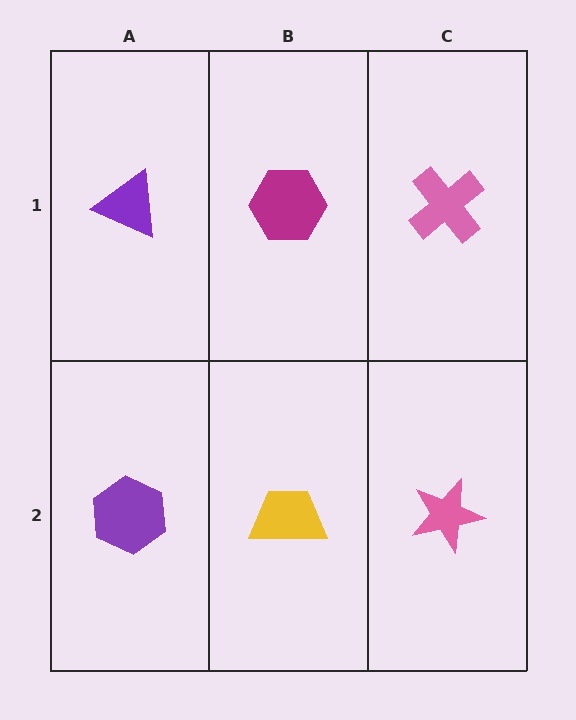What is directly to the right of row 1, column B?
A pink cross.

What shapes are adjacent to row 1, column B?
A yellow trapezoid (row 2, column B), a purple triangle (row 1, column A), a pink cross (row 1, column C).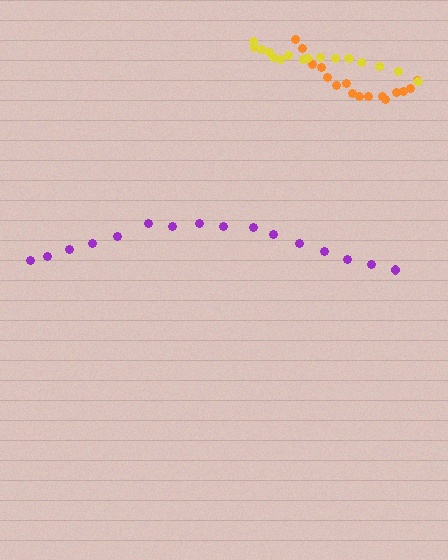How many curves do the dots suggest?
There are 3 distinct paths.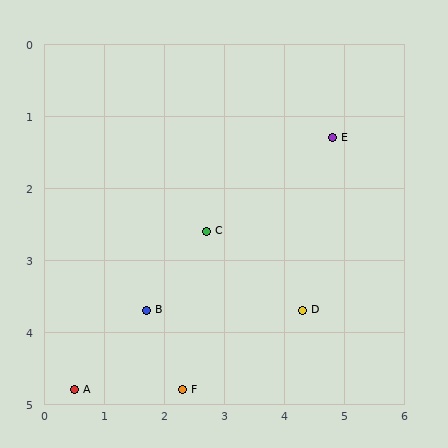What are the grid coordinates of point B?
Point B is at approximately (1.7, 3.7).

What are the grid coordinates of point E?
Point E is at approximately (4.8, 1.3).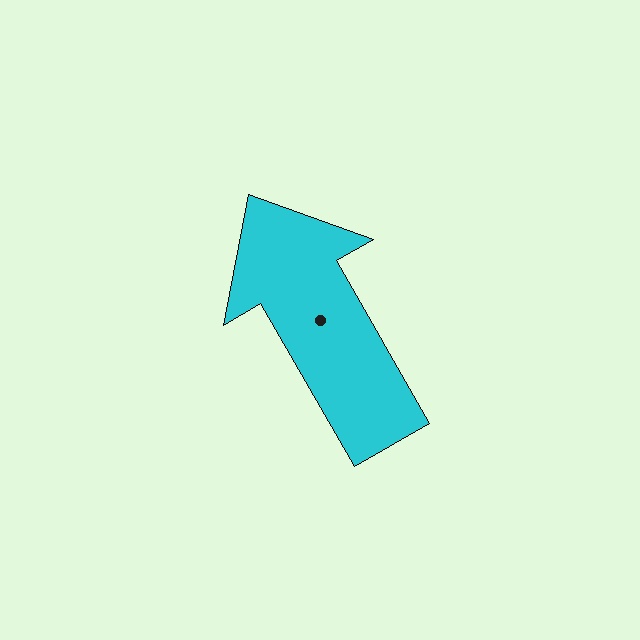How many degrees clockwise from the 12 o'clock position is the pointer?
Approximately 330 degrees.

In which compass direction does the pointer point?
Northwest.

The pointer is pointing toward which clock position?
Roughly 11 o'clock.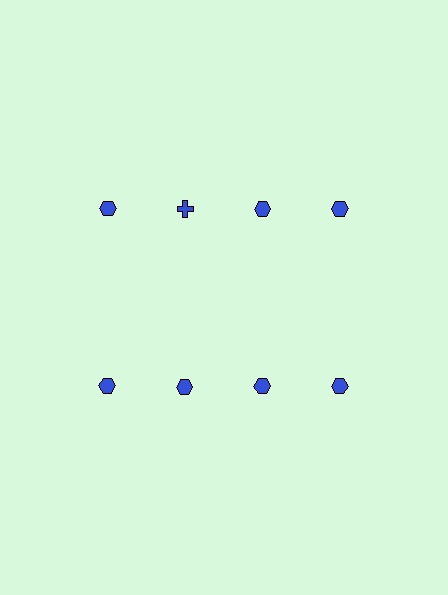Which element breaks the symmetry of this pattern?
The blue cross in the top row, second from left column breaks the symmetry. All other shapes are blue hexagons.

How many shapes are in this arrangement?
There are 8 shapes arranged in a grid pattern.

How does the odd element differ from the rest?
It has a different shape: cross instead of hexagon.